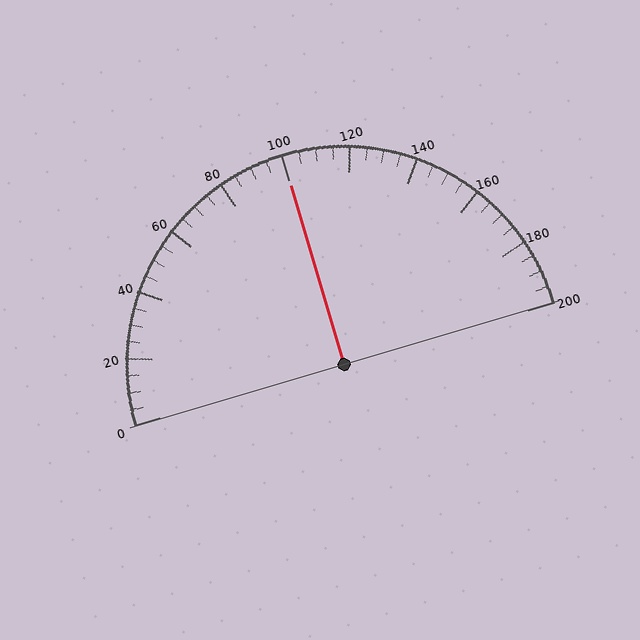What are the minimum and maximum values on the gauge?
The gauge ranges from 0 to 200.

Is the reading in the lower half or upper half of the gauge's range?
The reading is in the upper half of the range (0 to 200).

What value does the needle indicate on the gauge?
The needle indicates approximately 100.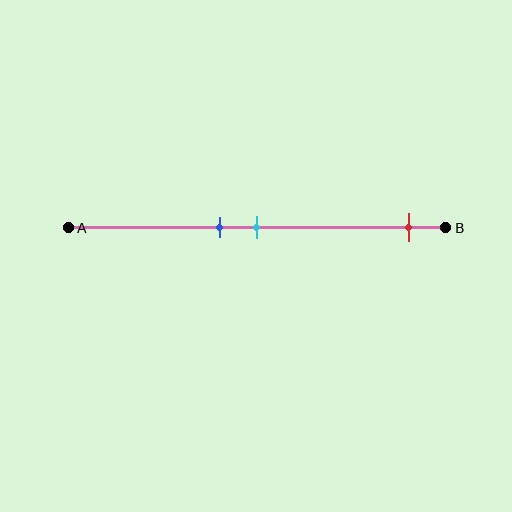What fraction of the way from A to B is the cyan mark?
The cyan mark is approximately 50% (0.5) of the way from A to B.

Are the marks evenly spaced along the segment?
No, the marks are not evenly spaced.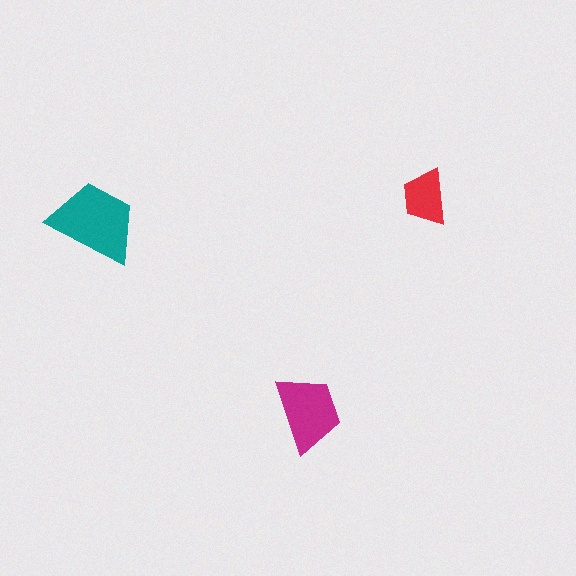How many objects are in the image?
There are 3 objects in the image.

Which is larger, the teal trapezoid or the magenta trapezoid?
The teal one.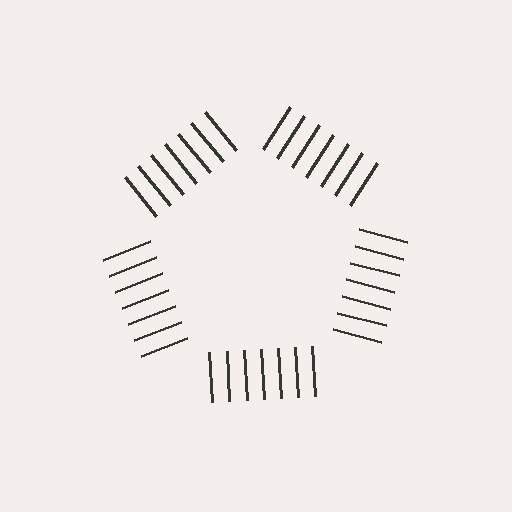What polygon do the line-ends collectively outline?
An illusory pentagon — the line segments terminate on its edges but no continuous stroke is drawn.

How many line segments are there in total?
35 — 7 along each of the 5 edges.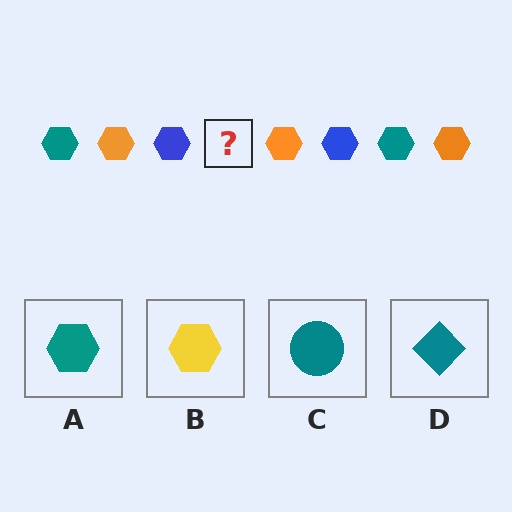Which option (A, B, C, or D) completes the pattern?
A.